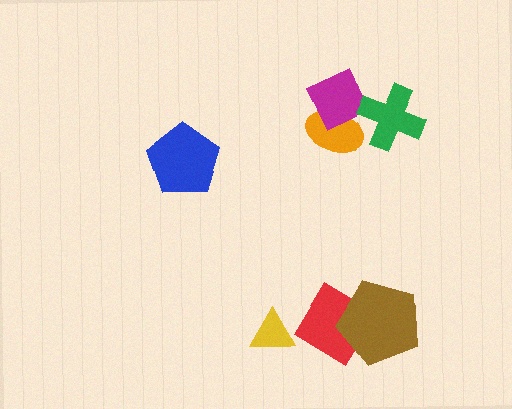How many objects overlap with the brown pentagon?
1 object overlaps with the brown pentagon.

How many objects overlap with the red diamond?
1 object overlaps with the red diamond.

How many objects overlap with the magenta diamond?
2 objects overlap with the magenta diamond.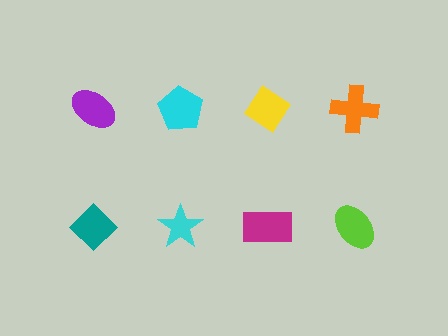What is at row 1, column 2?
A cyan pentagon.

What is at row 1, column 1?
A purple ellipse.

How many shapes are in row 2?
4 shapes.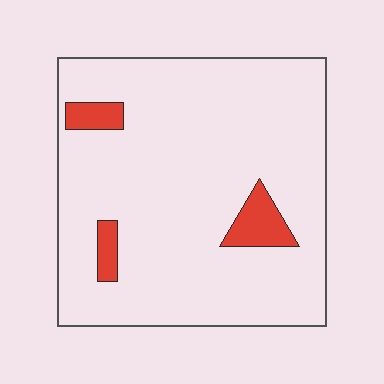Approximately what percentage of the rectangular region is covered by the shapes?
Approximately 10%.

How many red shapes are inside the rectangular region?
3.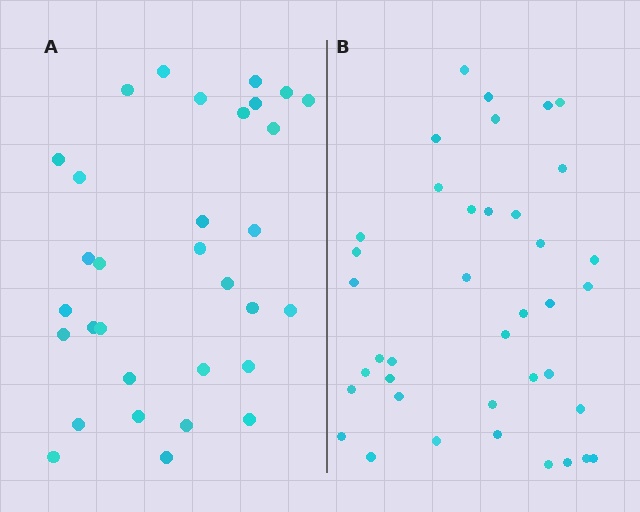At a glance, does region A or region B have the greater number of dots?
Region B (the right region) has more dots.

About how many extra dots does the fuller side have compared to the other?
Region B has roughly 8 or so more dots than region A.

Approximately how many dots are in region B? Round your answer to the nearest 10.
About 40 dots. (The exact count is 39, which rounds to 40.)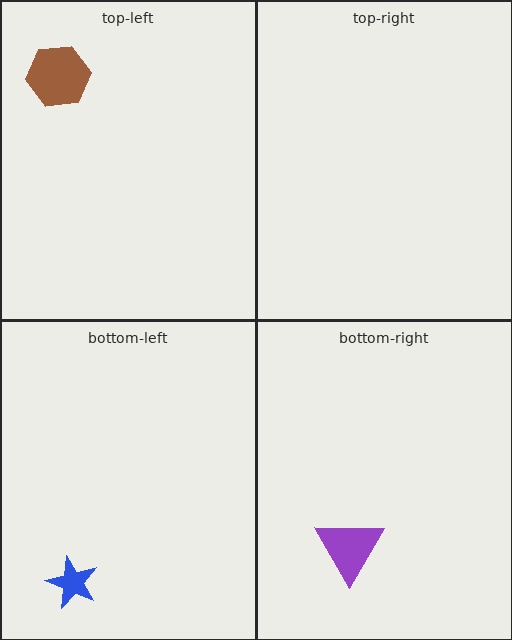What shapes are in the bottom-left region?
The blue star.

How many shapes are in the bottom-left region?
1.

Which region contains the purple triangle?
The bottom-right region.